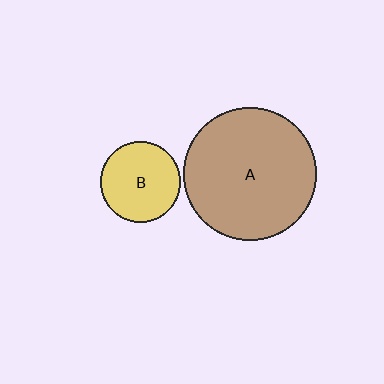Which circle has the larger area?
Circle A (brown).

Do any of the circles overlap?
No, none of the circles overlap.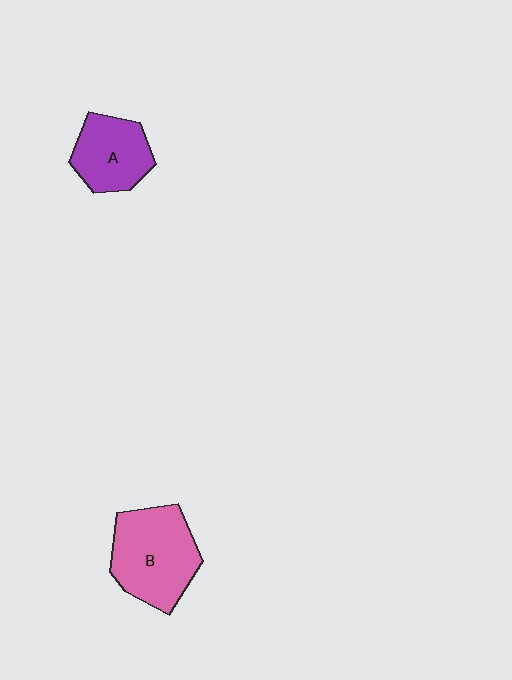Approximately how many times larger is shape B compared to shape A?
Approximately 1.4 times.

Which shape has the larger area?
Shape B (pink).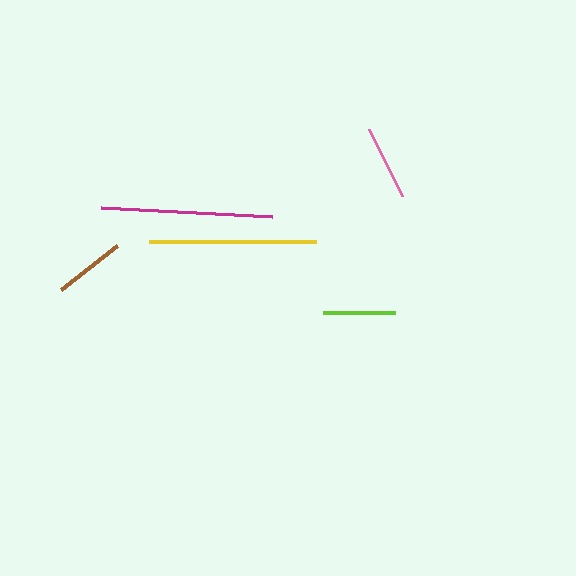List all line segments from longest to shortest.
From longest to shortest: magenta, yellow, pink, lime, brown.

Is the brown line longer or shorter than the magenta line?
The magenta line is longer than the brown line.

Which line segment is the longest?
The magenta line is the longest at approximately 171 pixels.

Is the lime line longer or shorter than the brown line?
The lime line is longer than the brown line.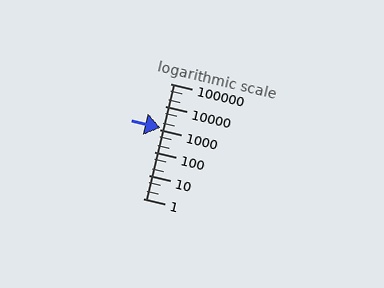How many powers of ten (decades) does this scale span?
The scale spans 5 decades, from 1 to 100000.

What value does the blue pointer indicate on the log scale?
The pointer indicates approximately 1200.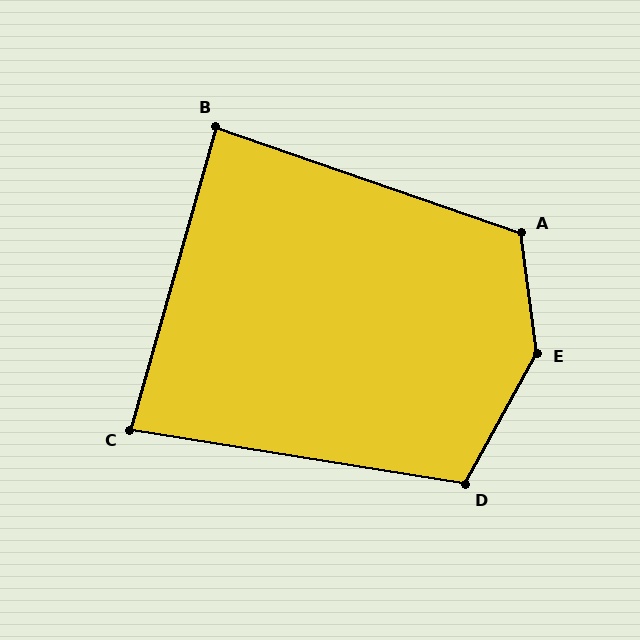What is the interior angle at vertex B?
Approximately 87 degrees (approximately right).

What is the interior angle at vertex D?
Approximately 109 degrees (obtuse).